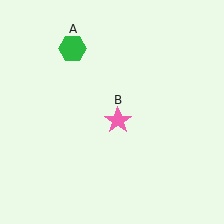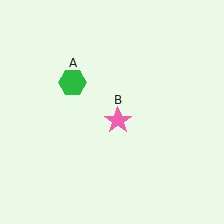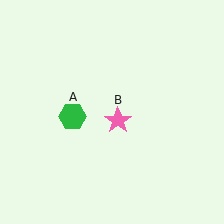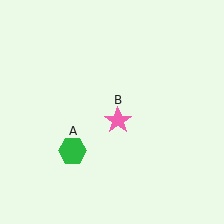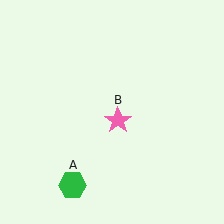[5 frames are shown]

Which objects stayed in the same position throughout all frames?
Pink star (object B) remained stationary.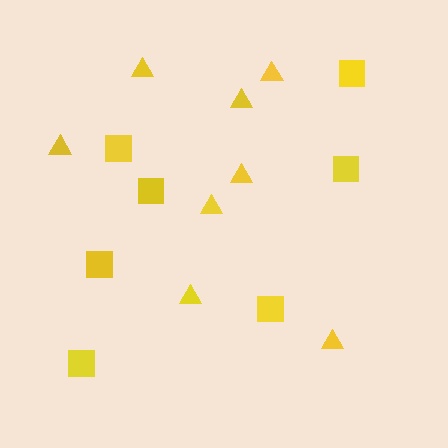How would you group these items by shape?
There are 2 groups: one group of triangles (8) and one group of squares (7).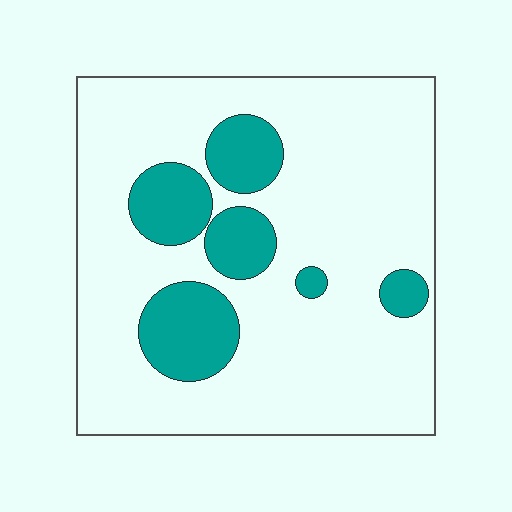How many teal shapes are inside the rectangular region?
6.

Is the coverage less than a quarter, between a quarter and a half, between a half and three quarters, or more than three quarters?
Less than a quarter.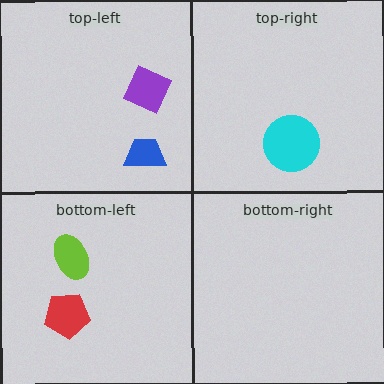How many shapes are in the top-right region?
1.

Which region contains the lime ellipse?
The bottom-left region.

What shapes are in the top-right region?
The cyan circle.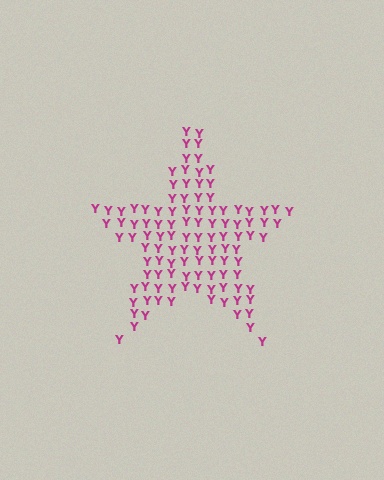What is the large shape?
The large shape is a star.